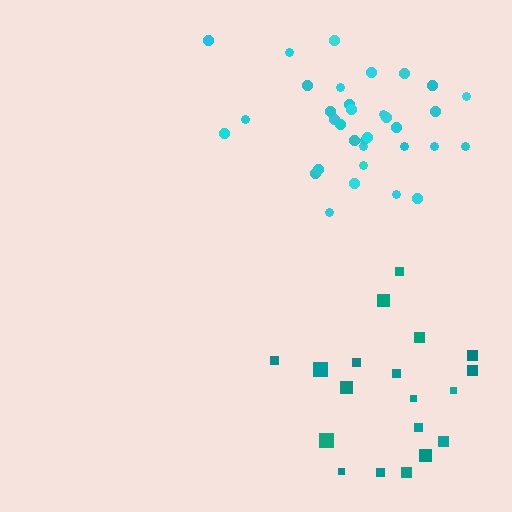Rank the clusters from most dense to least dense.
cyan, teal.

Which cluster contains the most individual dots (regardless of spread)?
Cyan (34).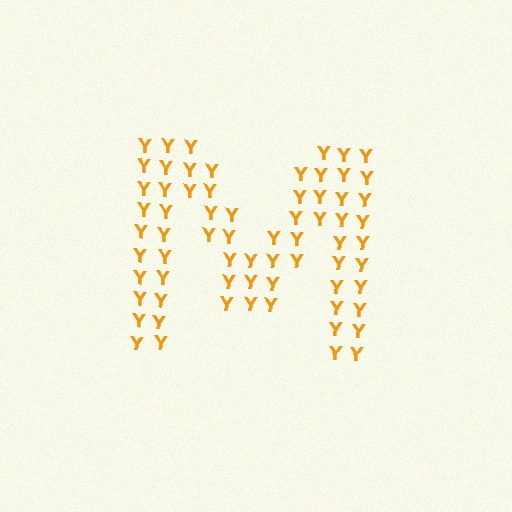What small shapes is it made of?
It is made of small letter Y's.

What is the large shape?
The large shape is the letter M.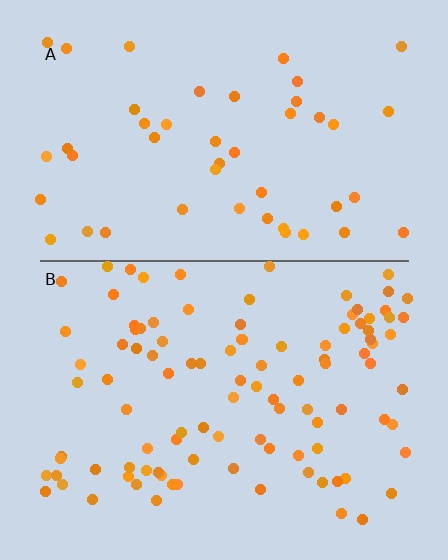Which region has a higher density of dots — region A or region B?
B (the bottom).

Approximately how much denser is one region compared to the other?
Approximately 2.2× — region B over region A.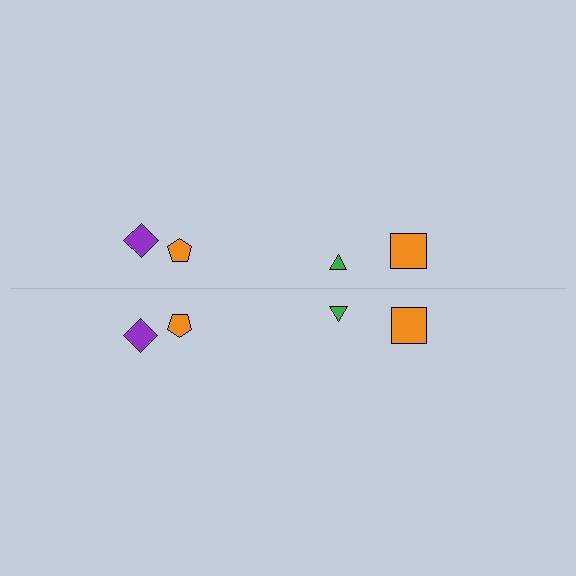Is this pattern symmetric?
Yes, this pattern has bilateral (reflection) symmetry.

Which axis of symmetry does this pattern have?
The pattern has a horizontal axis of symmetry running through the center of the image.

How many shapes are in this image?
There are 8 shapes in this image.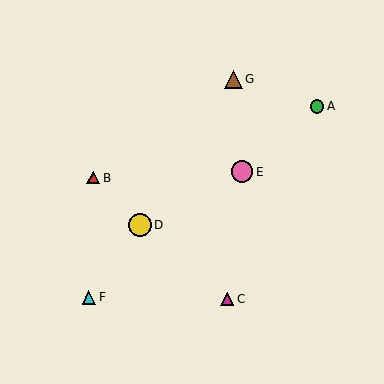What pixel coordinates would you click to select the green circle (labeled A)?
Click at (317, 106) to select the green circle A.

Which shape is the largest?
The yellow circle (labeled D) is the largest.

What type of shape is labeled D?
Shape D is a yellow circle.